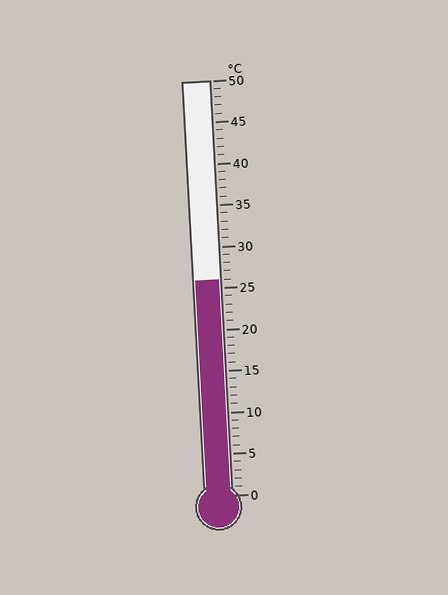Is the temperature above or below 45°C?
The temperature is below 45°C.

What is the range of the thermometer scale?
The thermometer scale ranges from 0°C to 50°C.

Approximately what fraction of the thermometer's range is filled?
The thermometer is filled to approximately 50% of its range.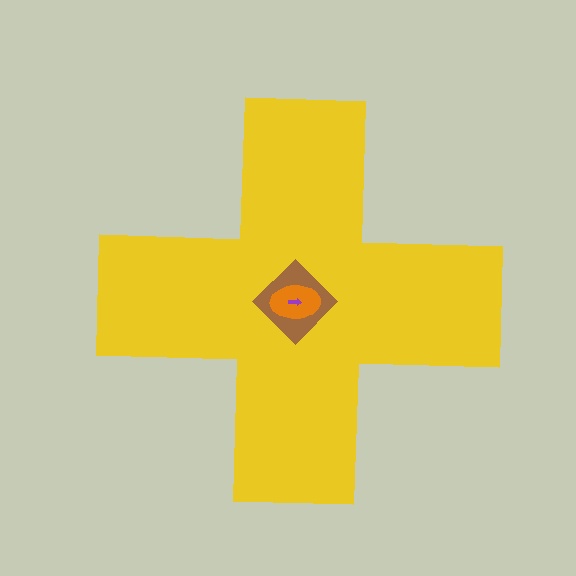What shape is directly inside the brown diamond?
The orange ellipse.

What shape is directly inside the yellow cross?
The brown diamond.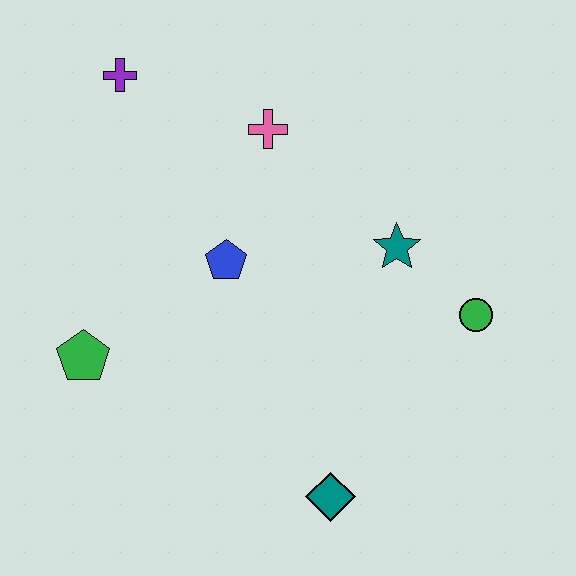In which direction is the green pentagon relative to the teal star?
The green pentagon is to the left of the teal star.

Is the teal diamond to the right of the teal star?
No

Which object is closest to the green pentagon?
The blue pentagon is closest to the green pentagon.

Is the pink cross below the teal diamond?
No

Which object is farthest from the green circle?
The purple cross is farthest from the green circle.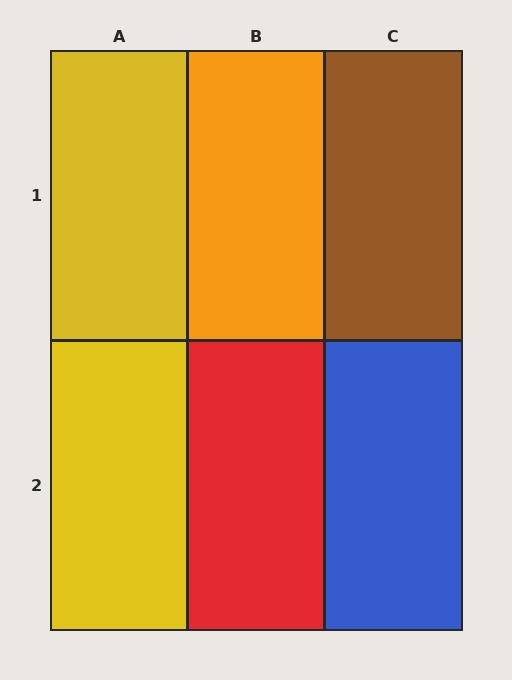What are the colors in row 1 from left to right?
Yellow, orange, brown.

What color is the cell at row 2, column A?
Yellow.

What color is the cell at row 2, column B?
Red.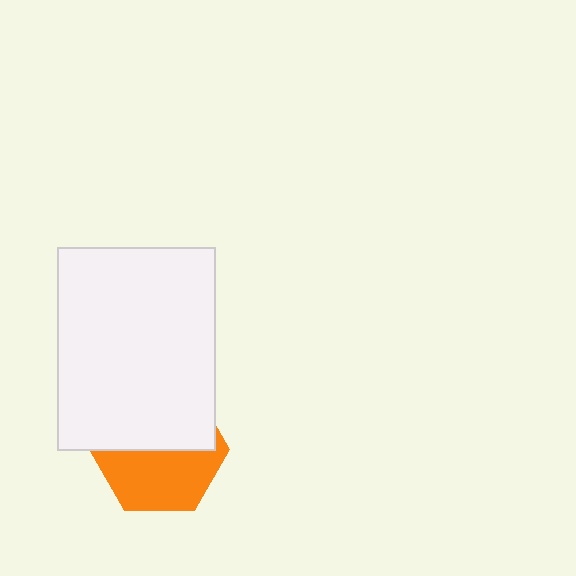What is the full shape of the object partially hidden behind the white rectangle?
The partially hidden object is an orange hexagon.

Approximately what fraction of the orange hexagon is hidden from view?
Roughly 51% of the orange hexagon is hidden behind the white rectangle.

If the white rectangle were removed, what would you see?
You would see the complete orange hexagon.